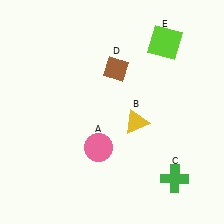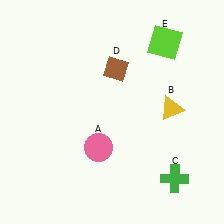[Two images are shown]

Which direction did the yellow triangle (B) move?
The yellow triangle (B) moved right.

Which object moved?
The yellow triangle (B) moved right.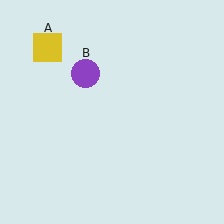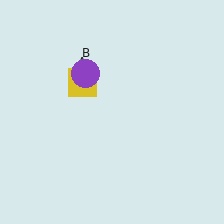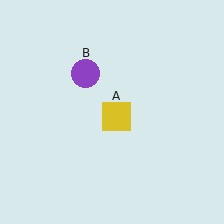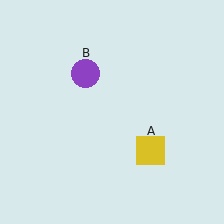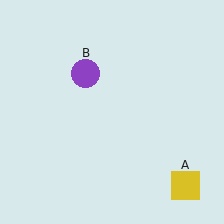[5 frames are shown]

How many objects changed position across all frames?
1 object changed position: yellow square (object A).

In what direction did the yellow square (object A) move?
The yellow square (object A) moved down and to the right.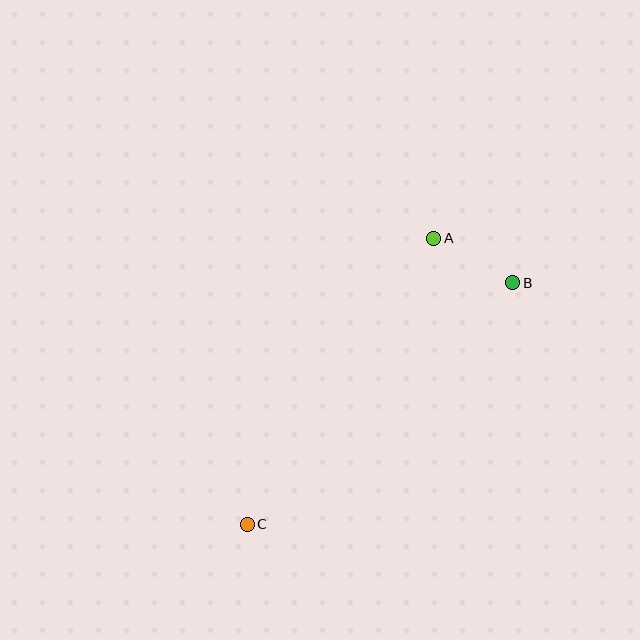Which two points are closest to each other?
Points A and B are closest to each other.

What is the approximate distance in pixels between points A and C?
The distance between A and C is approximately 341 pixels.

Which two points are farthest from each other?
Points B and C are farthest from each other.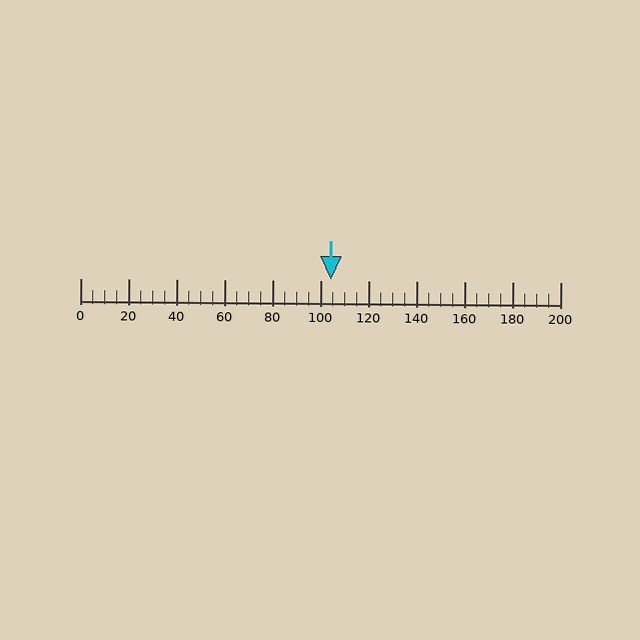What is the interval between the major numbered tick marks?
The major tick marks are spaced 20 units apart.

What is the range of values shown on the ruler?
The ruler shows values from 0 to 200.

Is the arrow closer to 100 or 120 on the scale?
The arrow is closer to 100.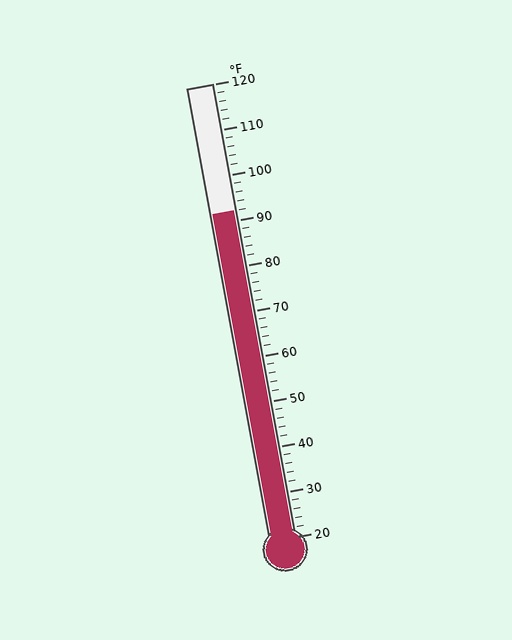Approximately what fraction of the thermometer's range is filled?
The thermometer is filled to approximately 70% of its range.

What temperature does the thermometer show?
The thermometer shows approximately 92°F.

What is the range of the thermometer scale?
The thermometer scale ranges from 20°F to 120°F.